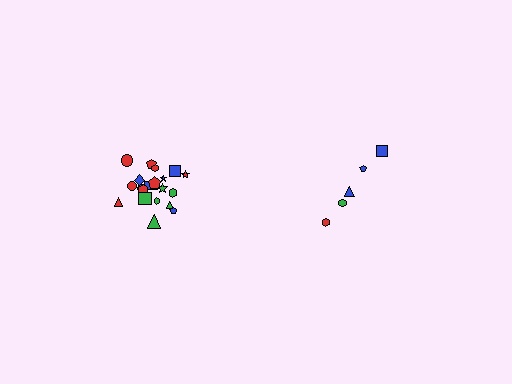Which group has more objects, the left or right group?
The left group.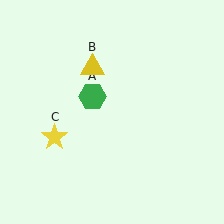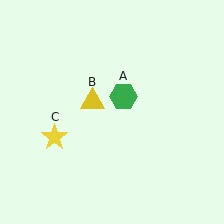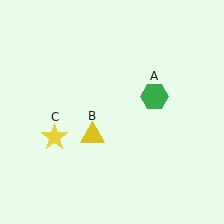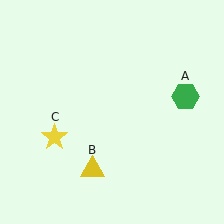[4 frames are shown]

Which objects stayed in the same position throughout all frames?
Yellow star (object C) remained stationary.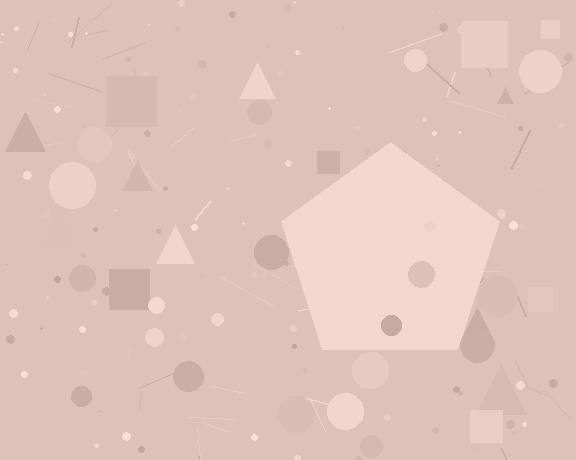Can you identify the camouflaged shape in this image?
The camouflaged shape is a pentagon.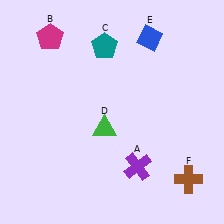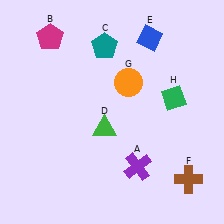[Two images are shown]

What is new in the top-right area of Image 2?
A green diamond (H) was added in the top-right area of Image 2.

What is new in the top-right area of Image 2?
An orange circle (G) was added in the top-right area of Image 2.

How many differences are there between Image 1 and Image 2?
There are 2 differences between the two images.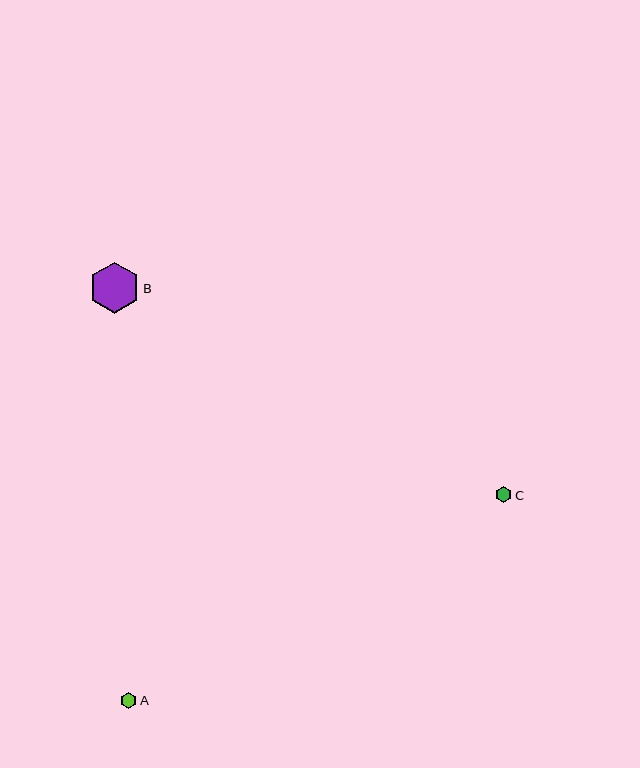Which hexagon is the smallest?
Hexagon A is the smallest with a size of approximately 16 pixels.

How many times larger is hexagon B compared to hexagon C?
Hexagon B is approximately 3.1 times the size of hexagon C.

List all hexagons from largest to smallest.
From largest to smallest: B, C, A.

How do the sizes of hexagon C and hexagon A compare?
Hexagon C and hexagon A are approximately the same size.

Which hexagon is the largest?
Hexagon B is the largest with a size of approximately 51 pixels.